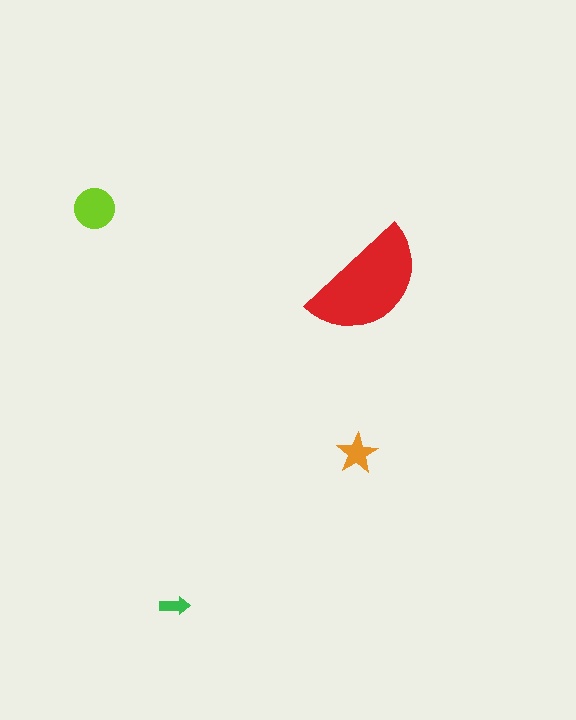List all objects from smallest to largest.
The green arrow, the orange star, the lime circle, the red semicircle.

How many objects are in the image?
There are 4 objects in the image.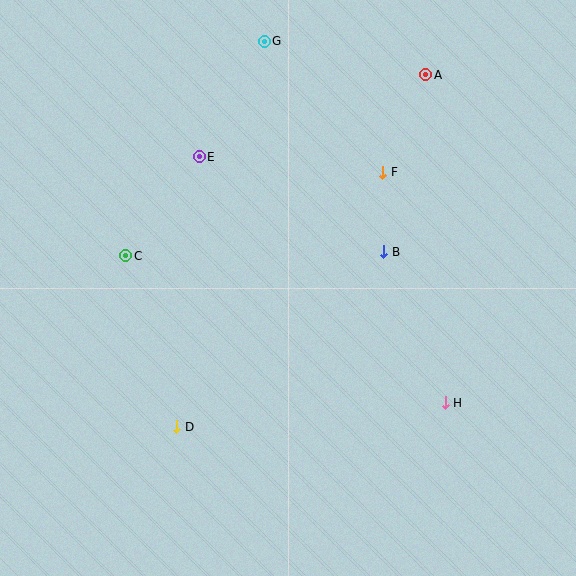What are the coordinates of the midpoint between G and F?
The midpoint between G and F is at (323, 107).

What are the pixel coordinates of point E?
Point E is at (199, 157).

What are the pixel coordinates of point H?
Point H is at (445, 403).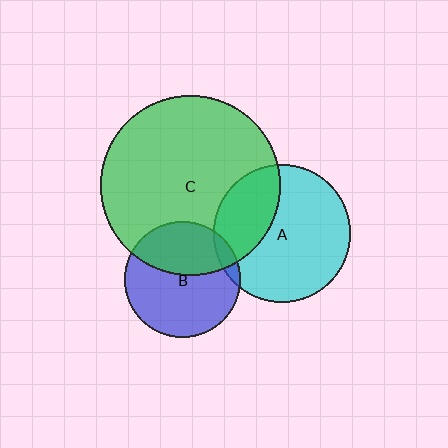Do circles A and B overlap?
Yes.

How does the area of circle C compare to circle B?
Approximately 2.4 times.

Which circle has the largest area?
Circle C (green).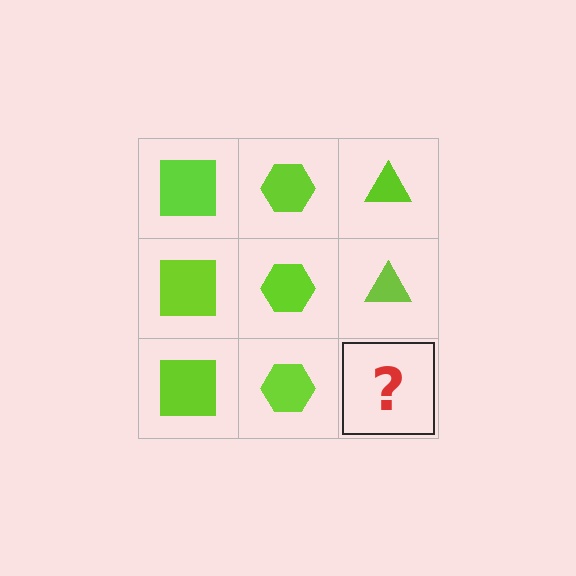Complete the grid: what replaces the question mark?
The question mark should be replaced with a lime triangle.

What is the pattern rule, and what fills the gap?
The rule is that each column has a consistent shape. The gap should be filled with a lime triangle.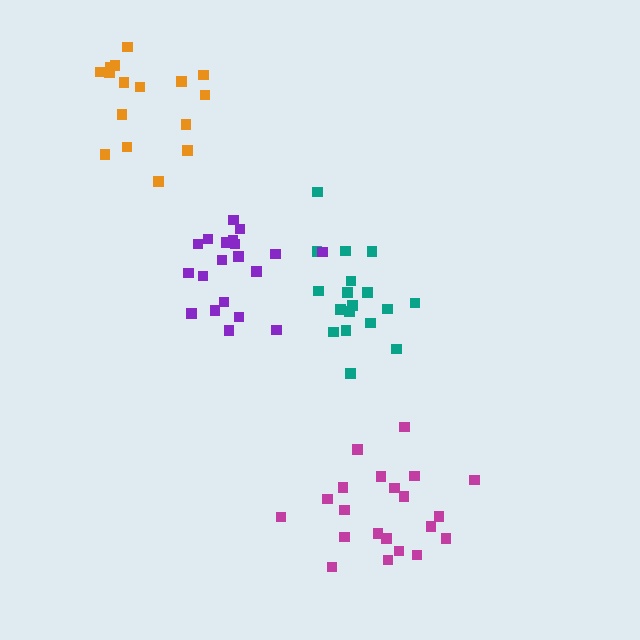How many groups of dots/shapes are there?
There are 4 groups.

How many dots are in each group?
Group 1: 18 dots, Group 2: 21 dots, Group 3: 16 dots, Group 4: 20 dots (75 total).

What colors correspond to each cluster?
The clusters are colored: teal, magenta, orange, purple.